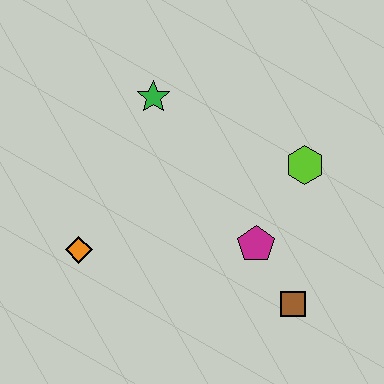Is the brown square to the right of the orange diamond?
Yes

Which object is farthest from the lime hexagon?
The orange diamond is farthest from the lime hexagon.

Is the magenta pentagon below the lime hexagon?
Yes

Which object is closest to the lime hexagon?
The magenta pentagon is closest to the lime hexagon.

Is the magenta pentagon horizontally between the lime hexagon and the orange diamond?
Yes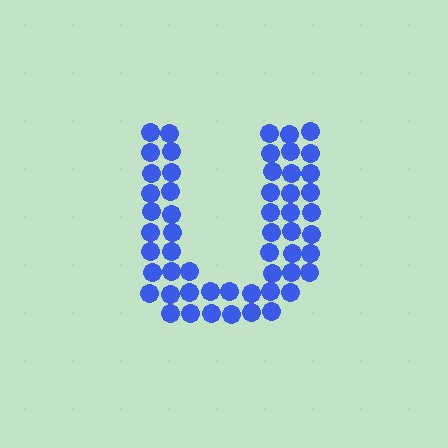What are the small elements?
The small elements are circles.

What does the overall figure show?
The overall figure shows the letter U.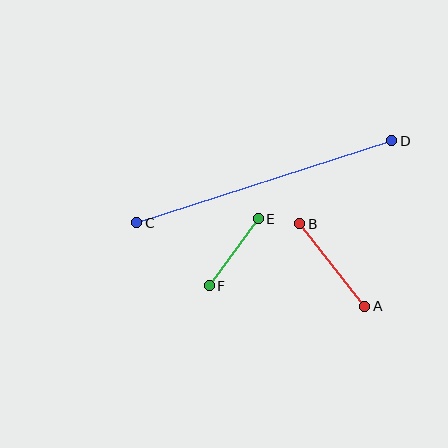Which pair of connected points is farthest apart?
Points C and D are farthest apart.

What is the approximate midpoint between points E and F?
The midpoint is at approximately (234, 252) pixels.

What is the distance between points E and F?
The distance is approximately 83 pixels.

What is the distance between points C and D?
The distance is approximately 268 pixels.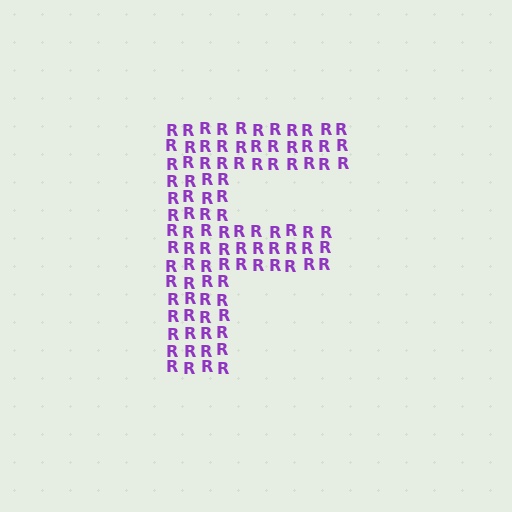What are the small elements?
The small elements are letter R's.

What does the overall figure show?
The overall figure shows the letter F.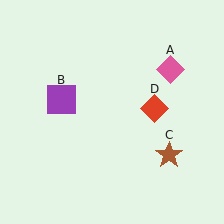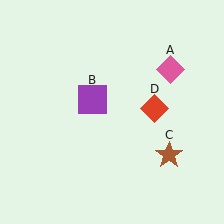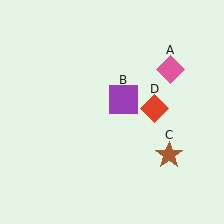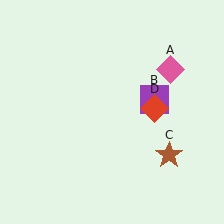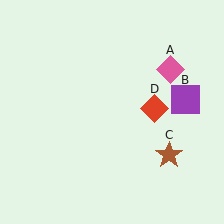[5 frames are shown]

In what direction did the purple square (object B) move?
The purple square (object B) moved right.